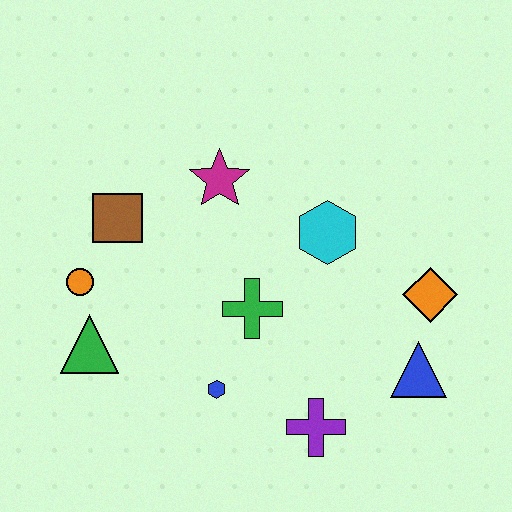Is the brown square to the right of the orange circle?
Yes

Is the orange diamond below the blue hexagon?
No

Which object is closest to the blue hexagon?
The green cross is closest to the blue hexagon.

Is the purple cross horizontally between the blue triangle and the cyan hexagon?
No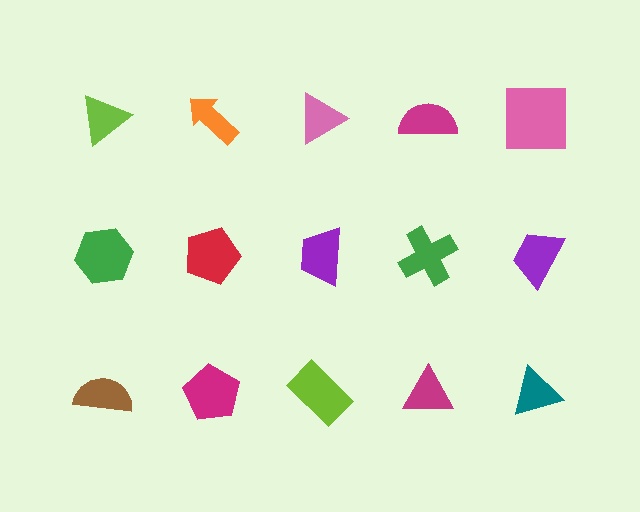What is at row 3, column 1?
A brown semicircle.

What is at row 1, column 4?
A magenta semicircle.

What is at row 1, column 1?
A lime triangle.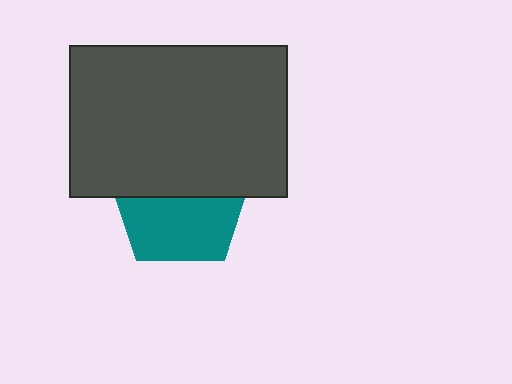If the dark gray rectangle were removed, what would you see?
You would see the complete teal pentagon.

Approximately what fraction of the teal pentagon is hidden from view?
Roughly 49% of the teal pentagon is hidden behind the dark gray rectangle.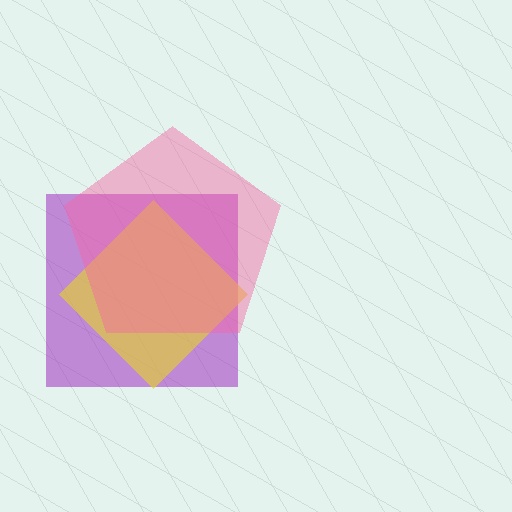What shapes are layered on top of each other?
The layered shapes are: a purple square, a yellow diamond, a pink pentagon.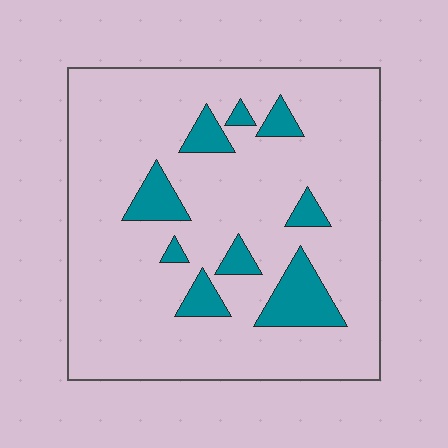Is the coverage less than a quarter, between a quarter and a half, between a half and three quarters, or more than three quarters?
Less than a quarter.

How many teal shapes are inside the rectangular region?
9.